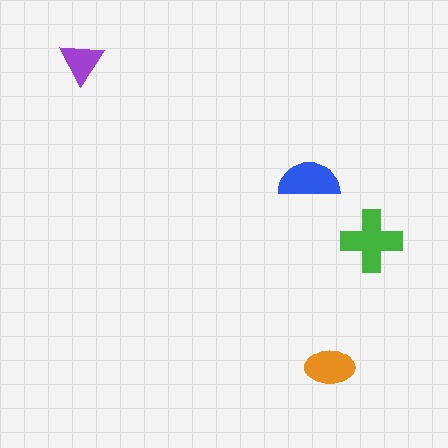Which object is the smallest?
The purple triangle.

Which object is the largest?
The green cross.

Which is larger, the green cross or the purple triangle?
The green cross.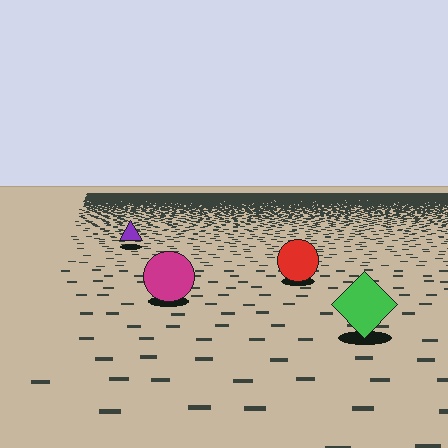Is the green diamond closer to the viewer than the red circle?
Yes. The green diamond is closer — you can tell from the texture gradient: the ground texture is coarser near it.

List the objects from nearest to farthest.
From nearest to farthest: the green diamond, the magenta circle, the red circle, the purple triangle.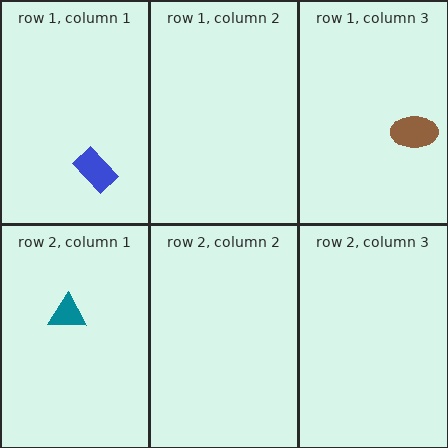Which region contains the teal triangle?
The row 2, column 1 region.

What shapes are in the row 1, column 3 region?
The brown ellipse.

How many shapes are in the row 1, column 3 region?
1.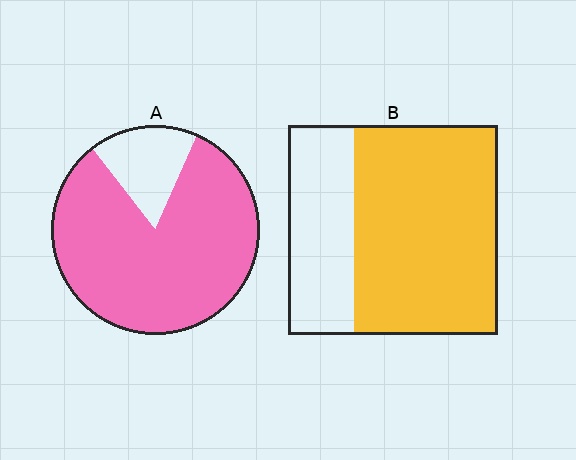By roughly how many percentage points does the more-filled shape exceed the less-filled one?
By roughly 15 percentage points (A over B).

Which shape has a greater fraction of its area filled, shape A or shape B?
Shape A.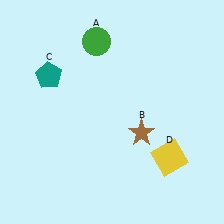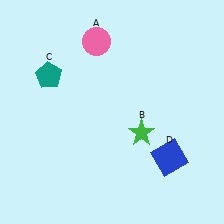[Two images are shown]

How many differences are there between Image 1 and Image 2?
There are 3 differences between the two images.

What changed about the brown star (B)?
In Image 1, B is brown. In Image 2, it changed to green.